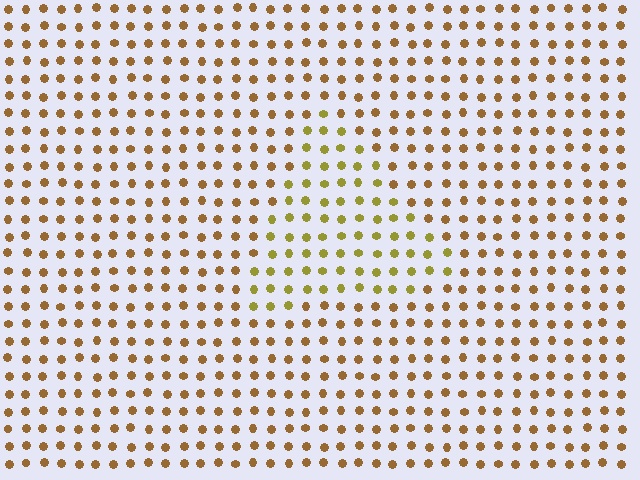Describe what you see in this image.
The image is filled with small brown elements in a uniform arrangement. A triangle-shaped region is visible where the elements are tinted to a slightly different hue, forming a subtle color boundary.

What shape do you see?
I see a triangle.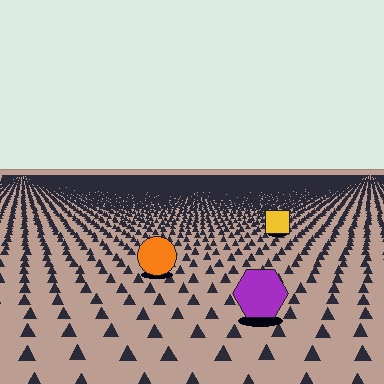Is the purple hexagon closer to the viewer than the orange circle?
Yes. The purple hexagon is closer — you can tell from the texture gradient: the ground texture is coarser near it.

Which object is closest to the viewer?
The purple hexagon is closest. The texture marks near it are larger and more spread out.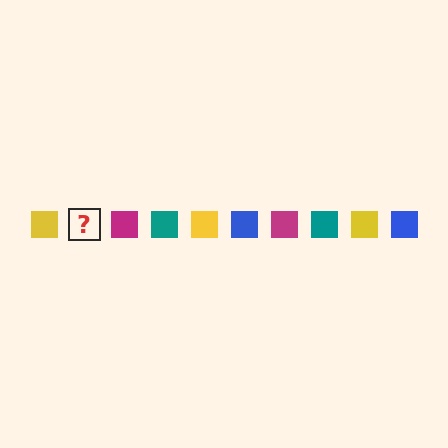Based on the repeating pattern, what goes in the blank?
The blank should be a blue square.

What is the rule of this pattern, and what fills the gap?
The rule is that the pattern cycles through yellow, blue, magenta, teal squares. The gap should be filled with a blue square.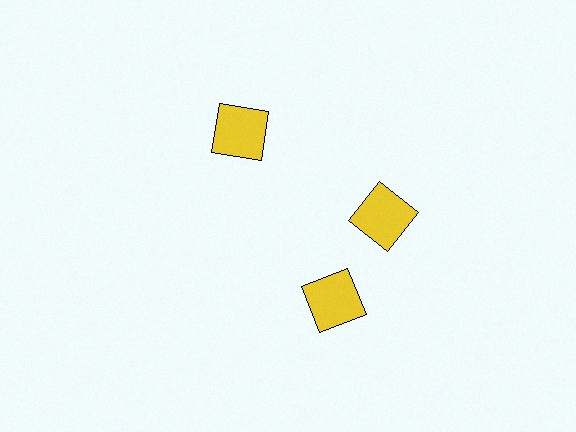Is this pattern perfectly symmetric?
No. The 3 yellow squares are arranged in a ring, but one element near the 7 o'clock position is rotated out of alignment along the ring, breaking the 3-fold rotational symmetry.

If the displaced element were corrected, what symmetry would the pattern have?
It would have 3-fold rotational symmetry — the pattern would map onto itself every 120 degrees.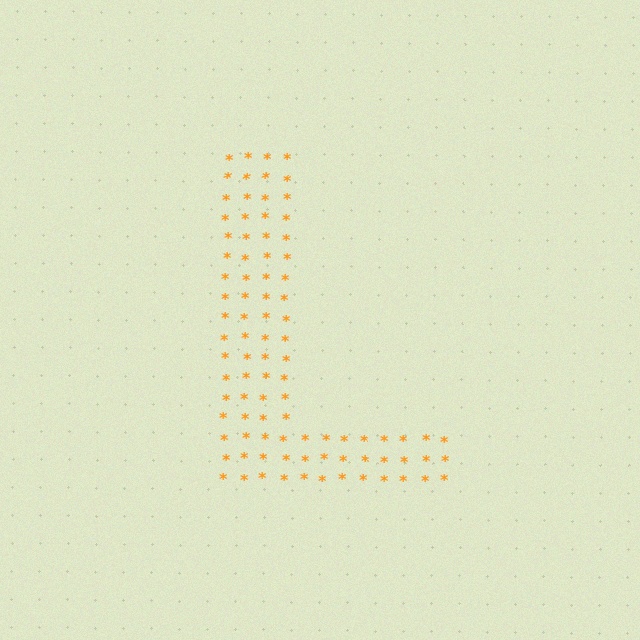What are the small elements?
The small elements are asterisks.